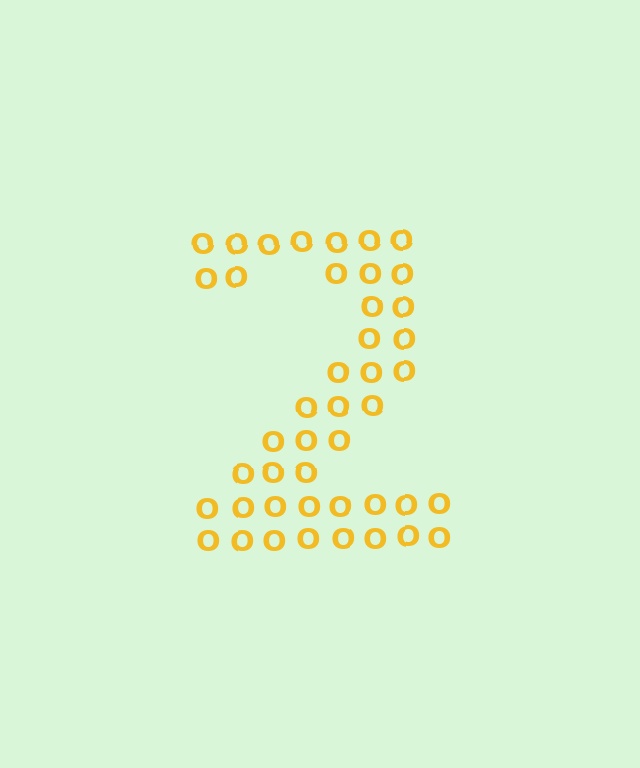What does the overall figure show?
The overall figure shows the digit 2.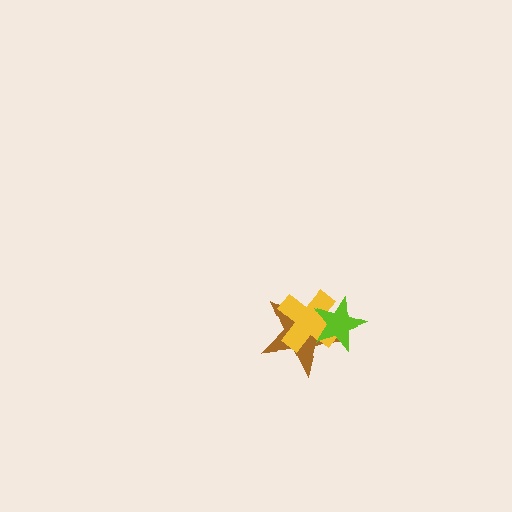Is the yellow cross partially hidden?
Yes, it is partially covered by another shape.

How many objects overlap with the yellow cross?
2 objects overlap with the yellow cross.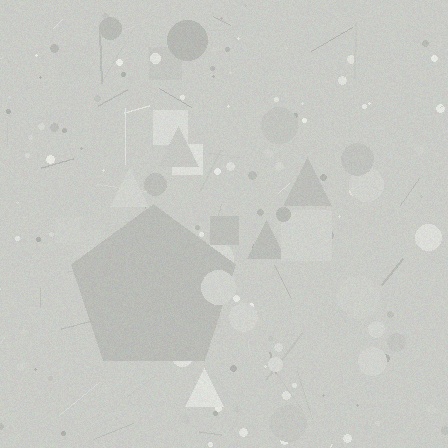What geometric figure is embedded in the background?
A pentagon is embedded in the background.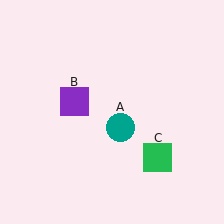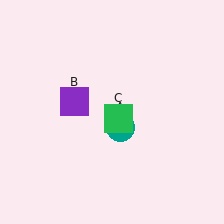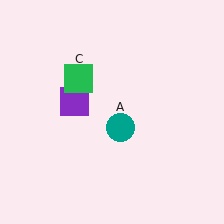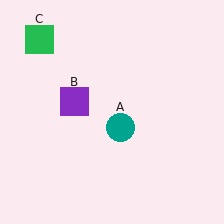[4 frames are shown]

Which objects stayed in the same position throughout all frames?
Teal circle (object A) and purple square (object B) remained stationary.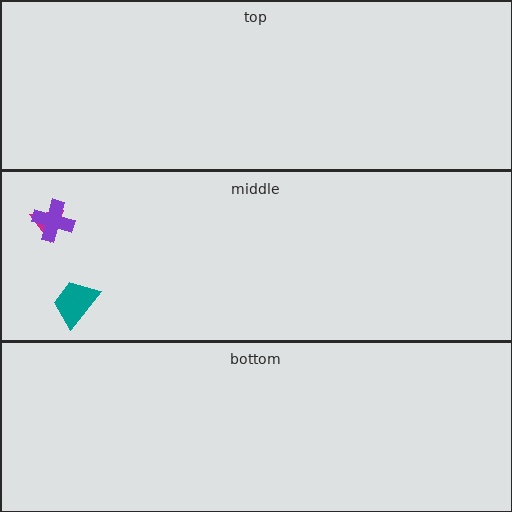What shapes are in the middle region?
The teal trapezoid, the magenta triangle, the purple cross.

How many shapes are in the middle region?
3.